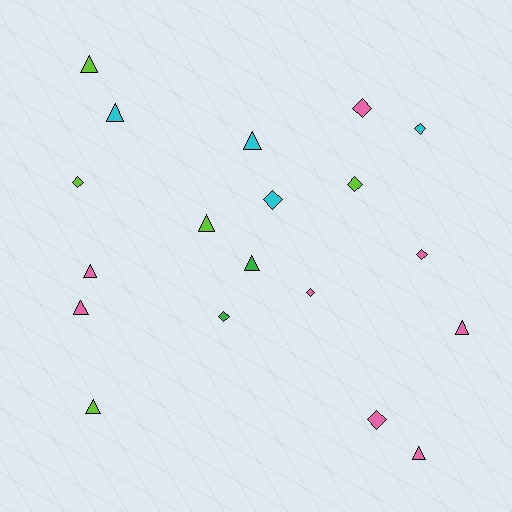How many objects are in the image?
There are 19 objects.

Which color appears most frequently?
Pink, with 8 objects.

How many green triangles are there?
There is 1 green triangle.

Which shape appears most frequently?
Triangle, with 10 objects.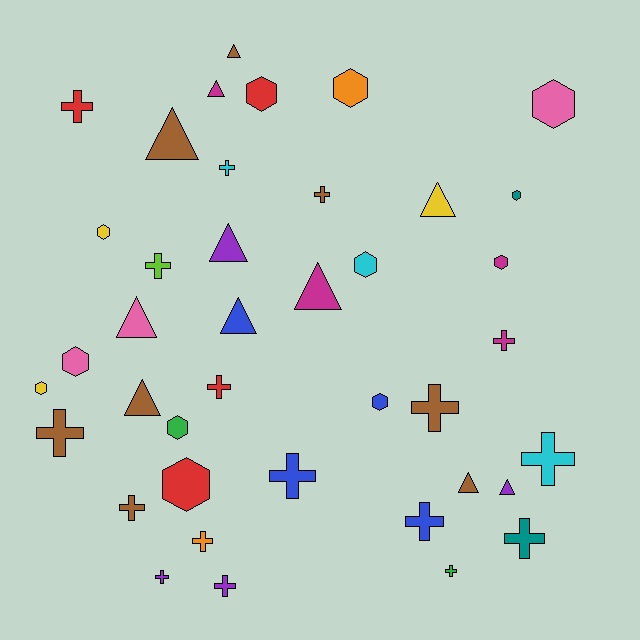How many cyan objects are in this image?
There are 3 cyan objects.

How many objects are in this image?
There are 40 objects.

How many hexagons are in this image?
There are 12 hexagons.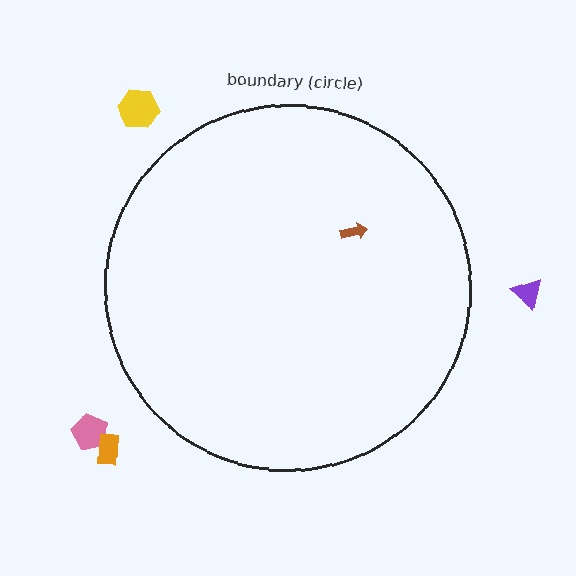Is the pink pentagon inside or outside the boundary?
Outside.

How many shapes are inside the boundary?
1 inside, 4 outside.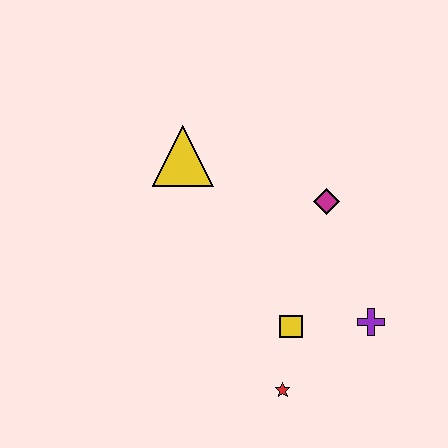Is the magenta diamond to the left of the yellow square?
No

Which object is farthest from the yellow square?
The yellow triangle is farthest from the yellow square.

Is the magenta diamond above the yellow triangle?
No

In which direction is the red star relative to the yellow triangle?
The red star is below the yellow triangle.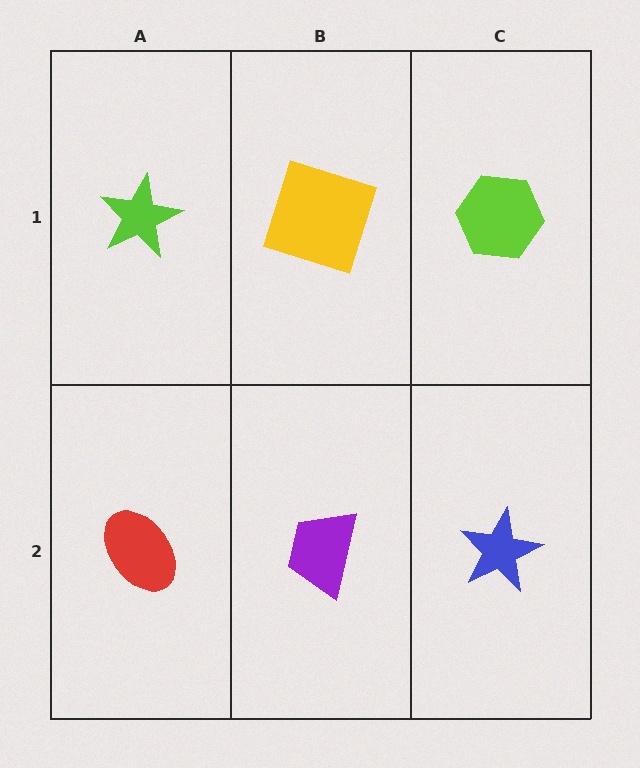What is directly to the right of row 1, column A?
A yellow square.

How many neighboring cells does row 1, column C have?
2.